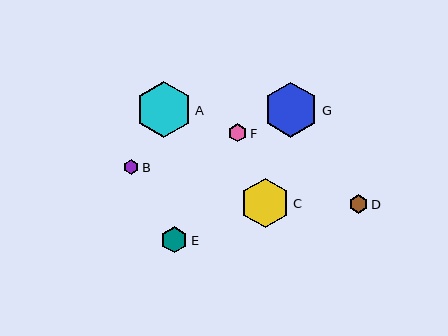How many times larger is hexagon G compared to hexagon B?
Hexagon G is approximately 3.6 times the size of hexagon B.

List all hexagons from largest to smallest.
From largest to smallest: A, G, C, E, D, F, B.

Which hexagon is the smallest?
Hexagon B is the smallest with a size of approximately 15 pixels.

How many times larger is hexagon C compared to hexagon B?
Hexagon C is approximately 3.3 times the size of hexagon B.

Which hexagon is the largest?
Hexagon A is the largest with a size of approximately 56 pixels.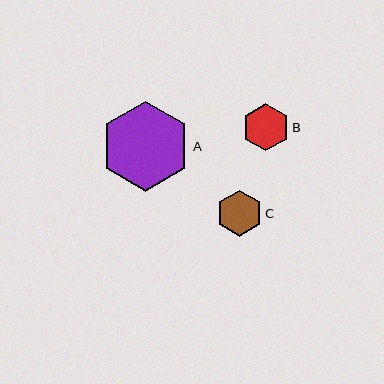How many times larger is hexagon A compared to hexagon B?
Hexagon A is approximately 1.9 times the size of hexagon B.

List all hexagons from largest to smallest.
From largest to smallest: A, B, C.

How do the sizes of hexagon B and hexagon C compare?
Hexagon B and hexagon C are approximately the same size.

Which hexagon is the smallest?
Hexagon C is the smallest with a size of approximately 46 pixels.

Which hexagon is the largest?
Hexagon A is the largest with a size of approximately 90 pixels.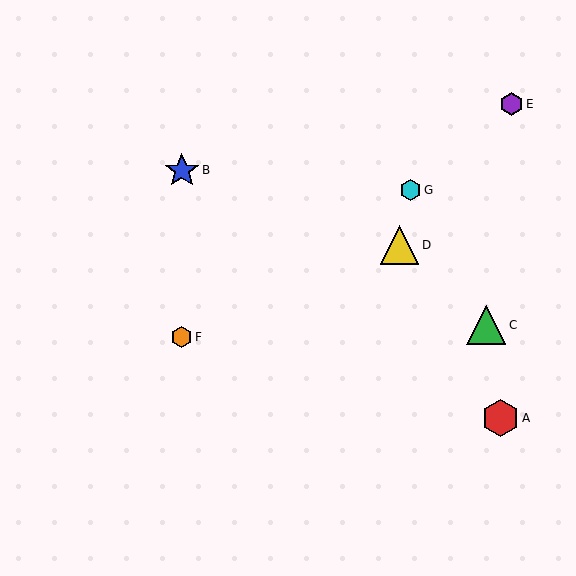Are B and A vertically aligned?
No, B is at x≈182 and A is at x≈501.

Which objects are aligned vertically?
Objects B, F are aligned vertically.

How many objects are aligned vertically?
2 objects (B, F) are aligned vertically.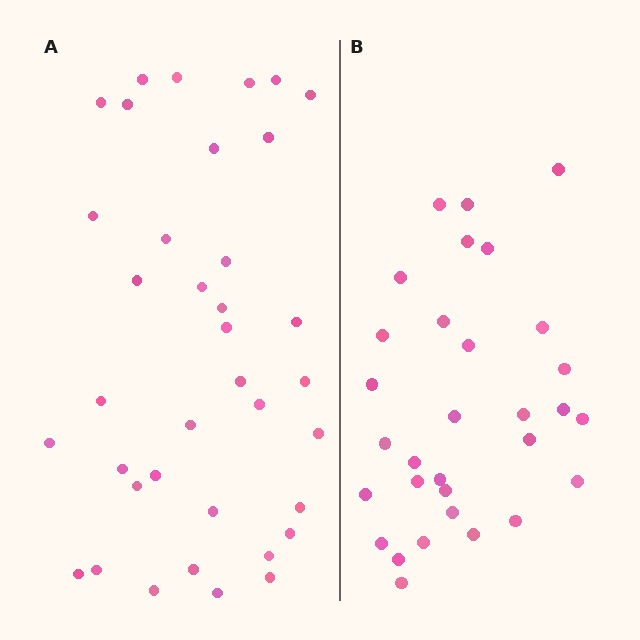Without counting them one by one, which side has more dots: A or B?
Region A (the left region) has more dots.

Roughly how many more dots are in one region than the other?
Region A has about 6 more dots than region B.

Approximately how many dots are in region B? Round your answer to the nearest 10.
About 30 dots. (The exact count is 31, which rounds to 30.)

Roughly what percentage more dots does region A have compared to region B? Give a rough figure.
About 20% more.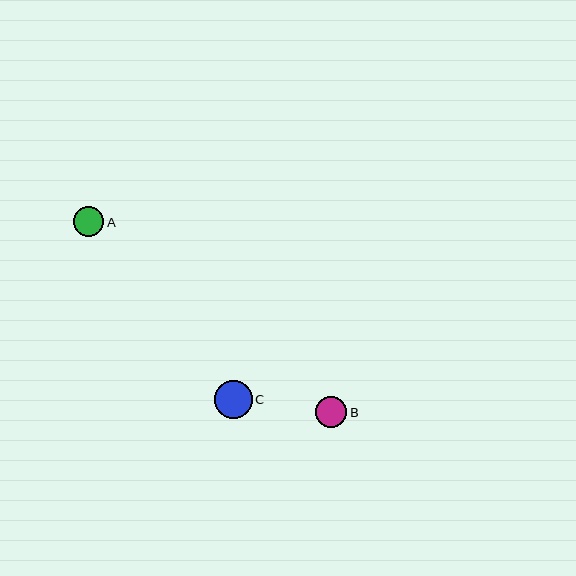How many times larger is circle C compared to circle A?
Circle C is approximately 1.2 times the size of circle A.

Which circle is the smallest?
Circle A is the smallest with a size of approximately 30 pixels.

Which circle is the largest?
Circle C is the largest with a size of approximately 38 pixels.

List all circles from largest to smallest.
From largest to smallest: C, B, A.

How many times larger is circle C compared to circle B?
Circle C is approximately 1.2 times the size of circle B.